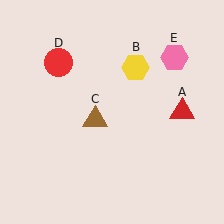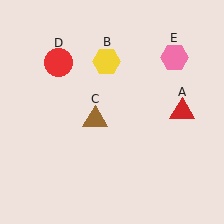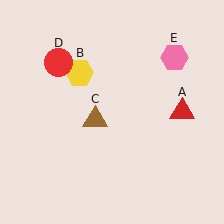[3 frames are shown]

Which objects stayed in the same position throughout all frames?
Red triangle (object A) and brown triangle (object C) and red circle (object D) and pink hexagon (object E) remained stationary.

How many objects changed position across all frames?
1 object changed position: yellow hexagon (object B).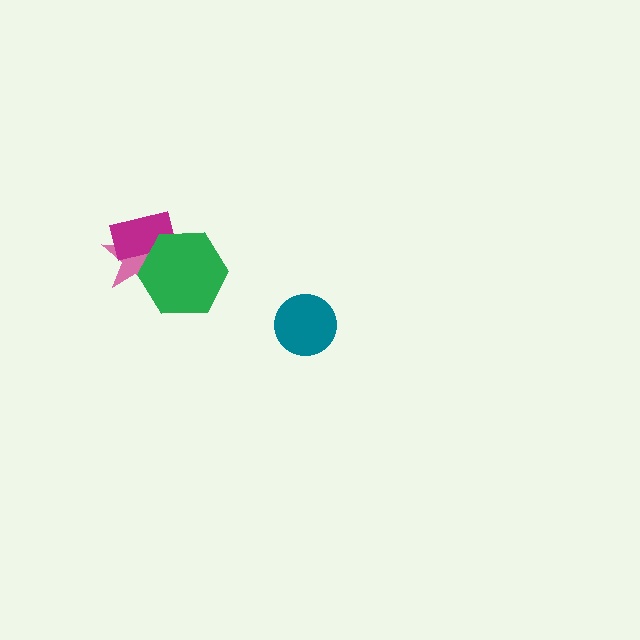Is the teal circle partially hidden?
No, no other shape covers it.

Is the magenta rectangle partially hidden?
Yes, it is partially covered by another shape.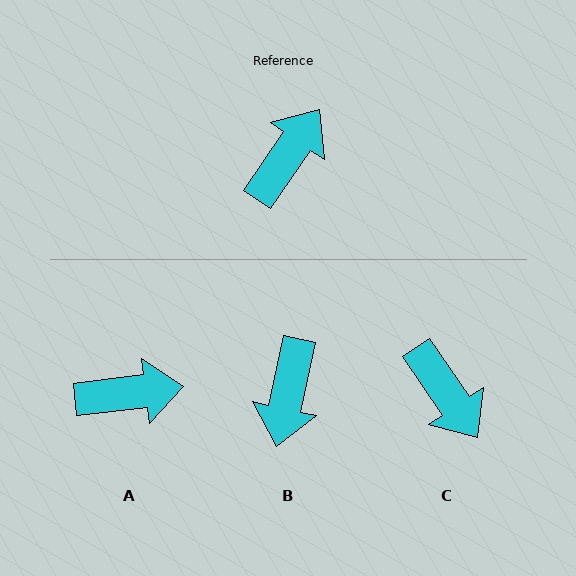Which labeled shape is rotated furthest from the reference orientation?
B, about 157 degrees away.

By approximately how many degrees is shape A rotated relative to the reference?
Approximately 48 degrees clockwise.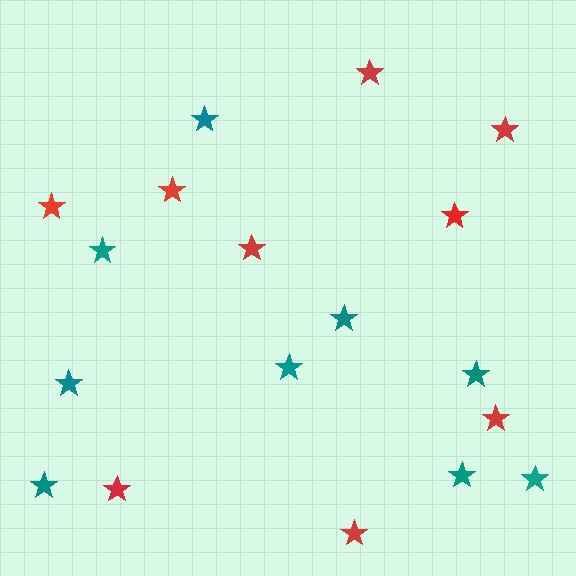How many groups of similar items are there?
There are 2 groups: one group of teal stars (9) and one group of red stars (9).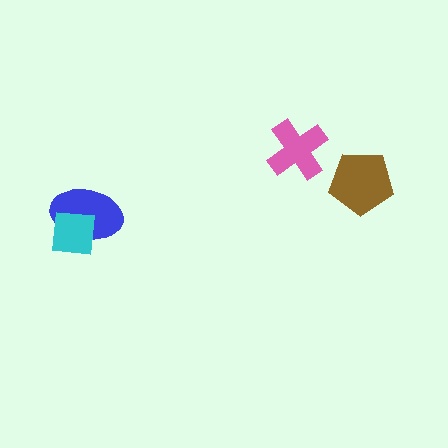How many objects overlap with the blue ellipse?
1 object overlaps with the blue ellipse.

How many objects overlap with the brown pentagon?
0 objects overlap with the brown pentagon.